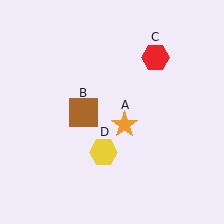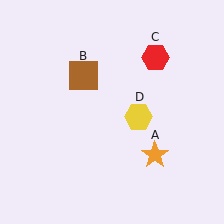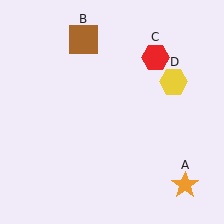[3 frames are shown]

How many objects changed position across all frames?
3 objects changed position: orange star (object A), brown square (object B), yellow hexagon (object D).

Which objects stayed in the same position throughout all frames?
Red hexagon (object C) remained stationary.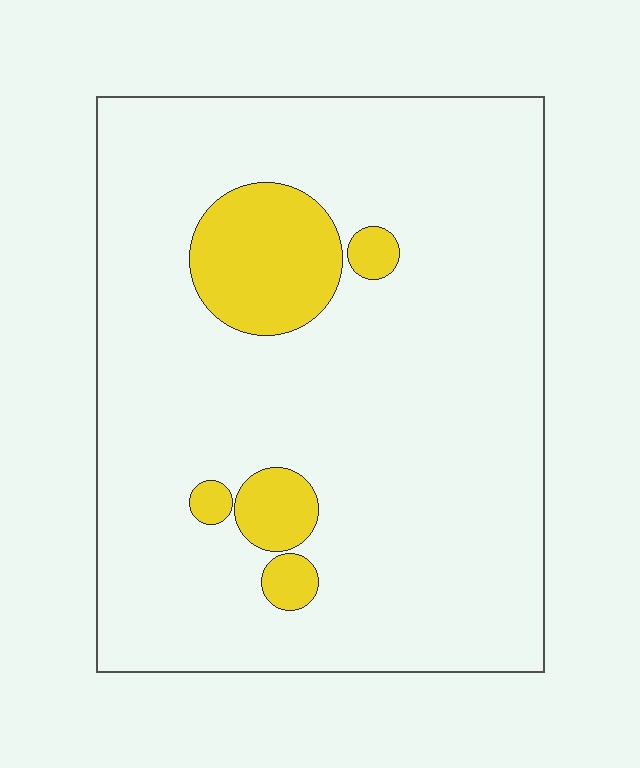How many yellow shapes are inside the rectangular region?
5.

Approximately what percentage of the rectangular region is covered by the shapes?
Approximately 10%.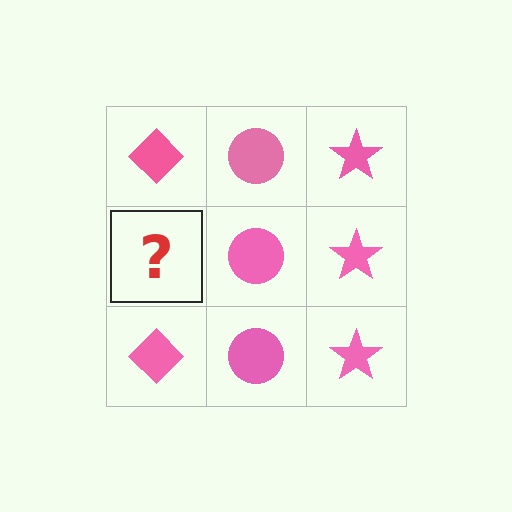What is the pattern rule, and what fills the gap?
The rule is that each column has a consistent shape. The gap should be filled with a pink diamond.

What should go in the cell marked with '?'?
The missing cell should contain a pink diamond.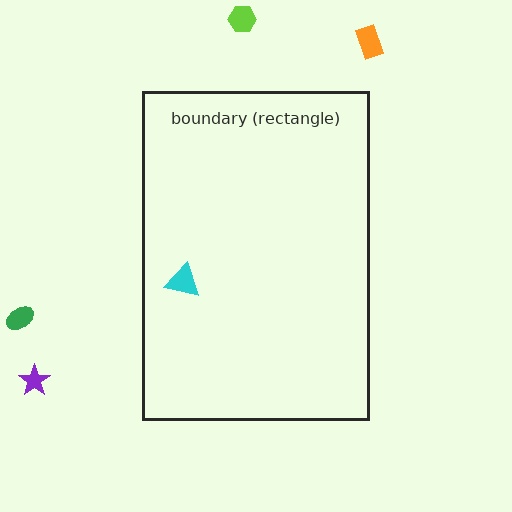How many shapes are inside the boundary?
1 inside, 4 outside.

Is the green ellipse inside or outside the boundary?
Outside.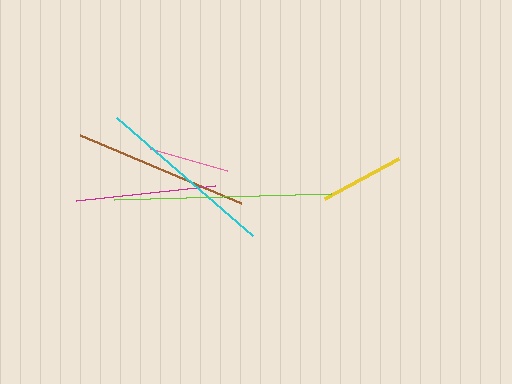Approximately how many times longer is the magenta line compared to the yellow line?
The magenta line is approximately 1.7 times the length of the yellow line.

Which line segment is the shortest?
The pink line is the shortest at approximately 80 pixels.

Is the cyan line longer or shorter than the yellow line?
The cyan line is longer than the yellow line.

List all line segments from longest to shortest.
From longest to shortest: lime, cyan, brown, magenta, yellow, pink.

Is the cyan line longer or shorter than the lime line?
The lime line is longer than the cyan line.